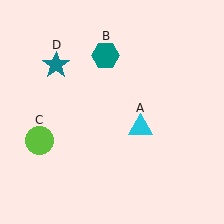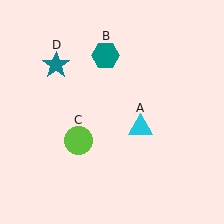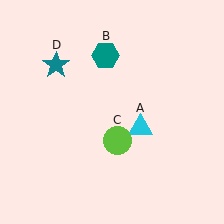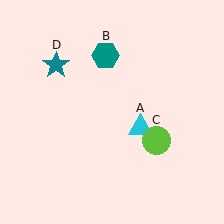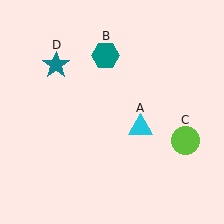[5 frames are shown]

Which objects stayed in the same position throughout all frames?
Cyan triangle (object A) and teal hexagon (object B) and teal star (object D) remained stationary.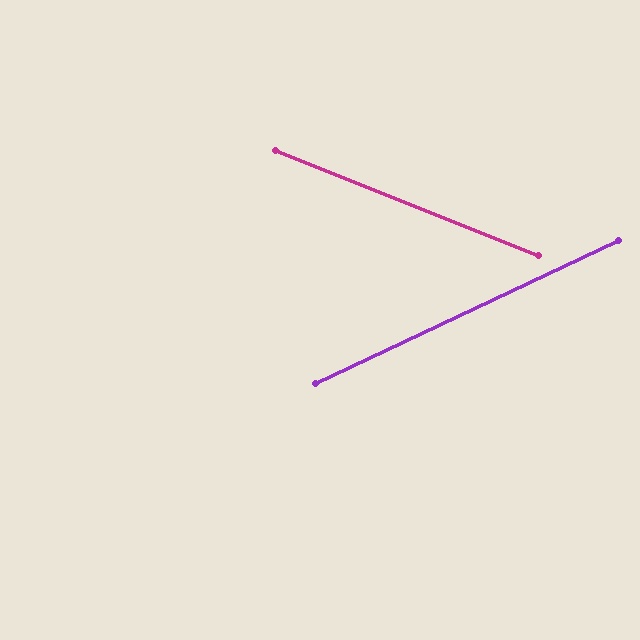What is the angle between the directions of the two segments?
Approximately 47 degrees.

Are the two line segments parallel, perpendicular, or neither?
Neither parallel nor perpendicular — they differ by about 47°.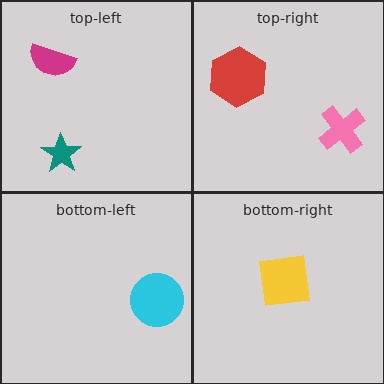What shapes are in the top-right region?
The red hexagon, the pink cross.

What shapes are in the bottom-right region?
The yellow square.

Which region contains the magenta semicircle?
The top-left region.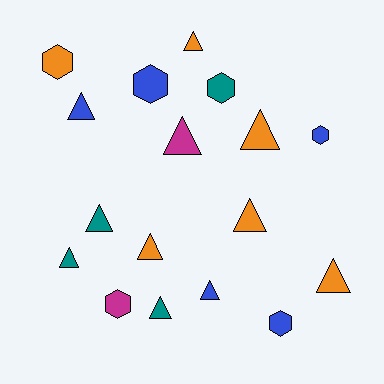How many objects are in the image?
There are 17 objects.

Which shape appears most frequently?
Triangle, with 11 objects.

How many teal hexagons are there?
There is 1 teal hexagon.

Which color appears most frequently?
Orange, with 6 objects.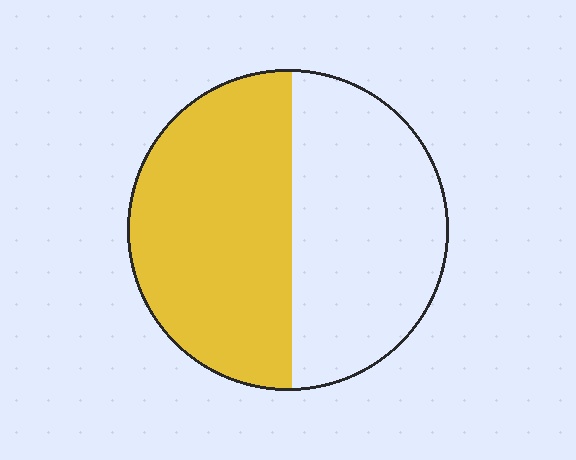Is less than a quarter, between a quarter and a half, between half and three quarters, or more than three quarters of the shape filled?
Between half and three quarters.